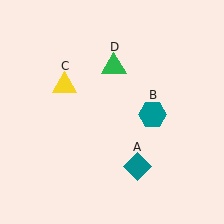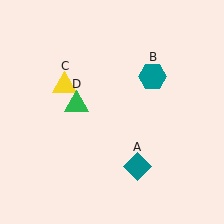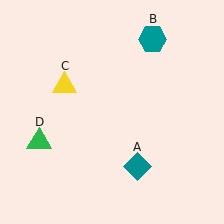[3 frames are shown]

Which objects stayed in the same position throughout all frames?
Teal diamond (object A) and yellow triangle (object C) remained stationary.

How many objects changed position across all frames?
2 objects changed position: teal hexagon (object B), green triangle (object D).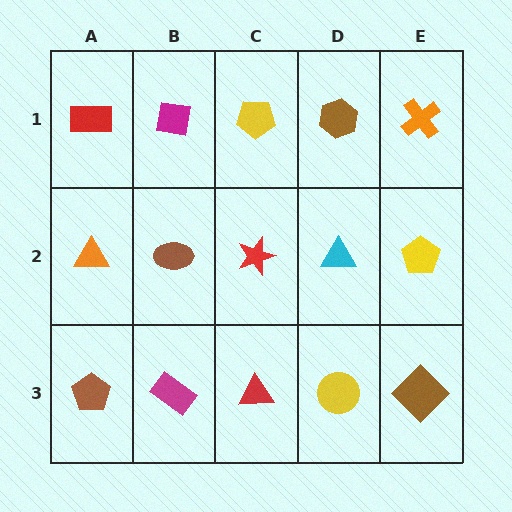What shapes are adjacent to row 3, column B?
A brown ellipse (row 2, column B), a brown pentagon (row 3, column A), a red triangle (row 3, column C).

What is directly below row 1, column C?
A red star.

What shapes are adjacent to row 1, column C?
A red star (row 2, column C), a magenta square (row 1, column B), a brown hexagon (row 1, column D).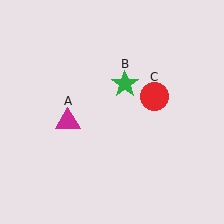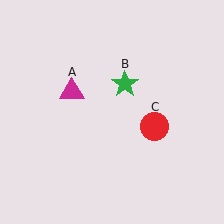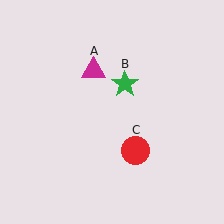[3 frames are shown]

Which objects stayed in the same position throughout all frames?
Green star (object B) remained stationary.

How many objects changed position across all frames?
2 objects changed position: magenta triangle (object A), red circle (object C).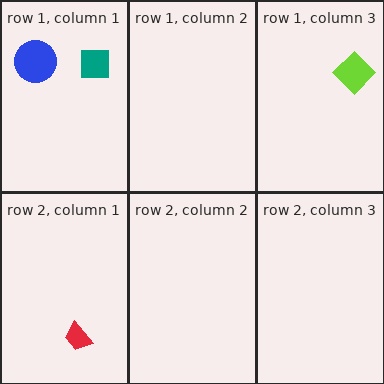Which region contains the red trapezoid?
The row 2, column 1 region.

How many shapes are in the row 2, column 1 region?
1.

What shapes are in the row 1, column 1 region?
The blue circle, the teal square.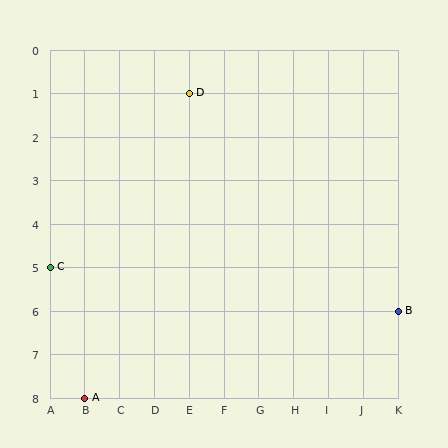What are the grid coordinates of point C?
Point C is at grid coordinates (A, 5).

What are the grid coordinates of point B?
Point B is at grid coordinates (K, 6).